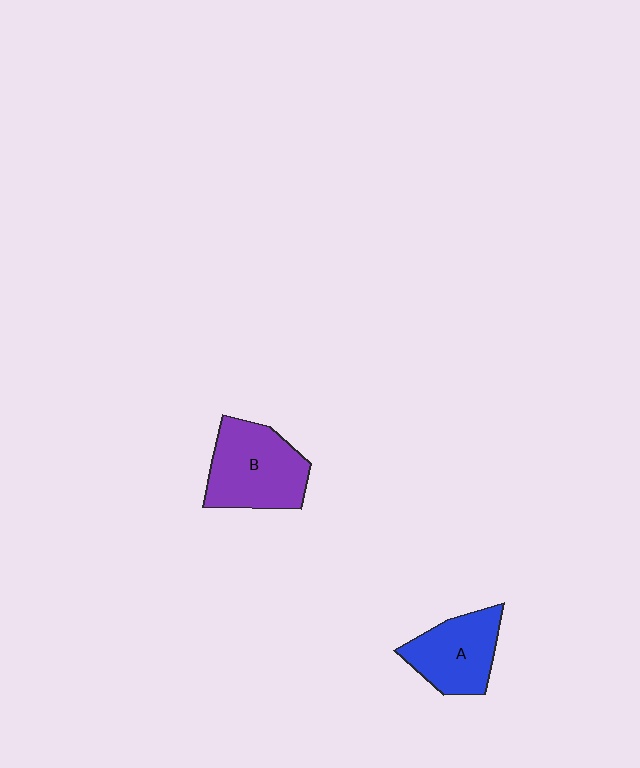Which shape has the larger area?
Shape B (purple).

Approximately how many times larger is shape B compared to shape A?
Approximately 1.2 times.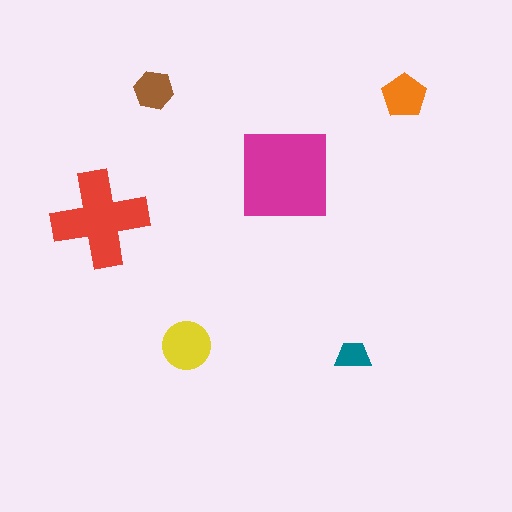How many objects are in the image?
There are 6 objects in the image.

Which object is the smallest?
The teal trapezoid.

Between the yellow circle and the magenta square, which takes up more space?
The magenta square.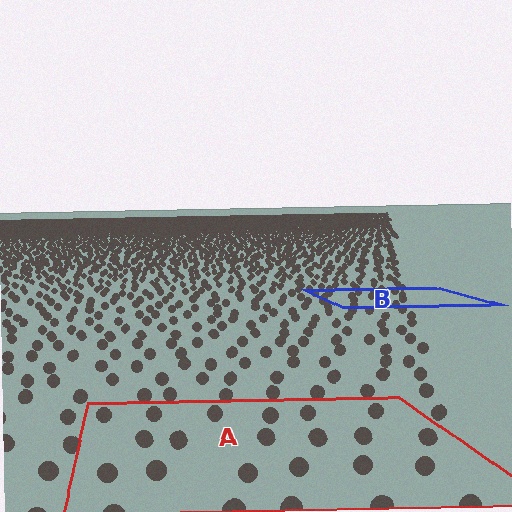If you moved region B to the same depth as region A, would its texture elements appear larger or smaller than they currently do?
They would appear larger. At a closer depth, the same texture elements are projected at a bigger on-screen size.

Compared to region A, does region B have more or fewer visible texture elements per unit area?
Region B has more texture elements per unit area — they are packed more densely because it is farther away.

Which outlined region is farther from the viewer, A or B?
Region B is farther from the viewer — the texture elements inside it appear smaller and more densely packed.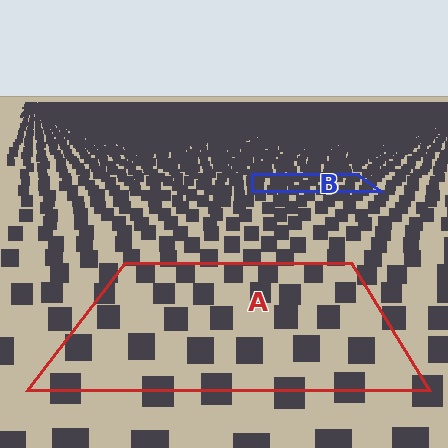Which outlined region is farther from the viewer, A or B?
Region B is farther from the viewer — the texture elements inside it appear smaller and more densely packed.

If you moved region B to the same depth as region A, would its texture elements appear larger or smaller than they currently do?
They would appear larger. At a closer depth, the same texture elements are projected at a bigger on-screen size.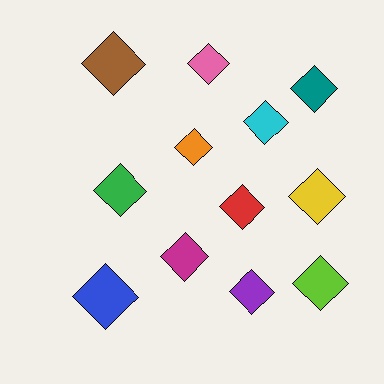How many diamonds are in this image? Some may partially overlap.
There are 12 diamonds.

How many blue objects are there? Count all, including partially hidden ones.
There is 1 blue object.